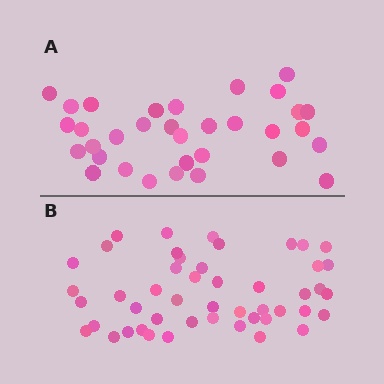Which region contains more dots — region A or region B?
Region B (the bottom region) has more dots.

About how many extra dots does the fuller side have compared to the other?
Region B has approximately 15 more dots than region A.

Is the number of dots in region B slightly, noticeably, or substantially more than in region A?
Region B has substantially more. The ratio is roughly 1.5 to 1.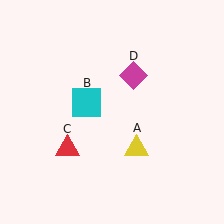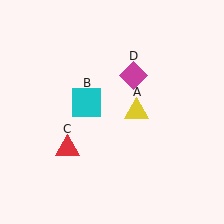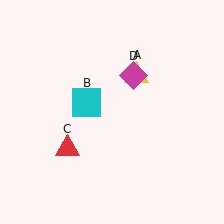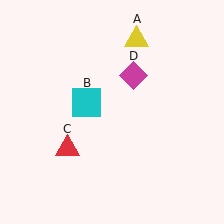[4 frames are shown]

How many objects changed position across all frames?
1 object changed position: yellow triangle (object A).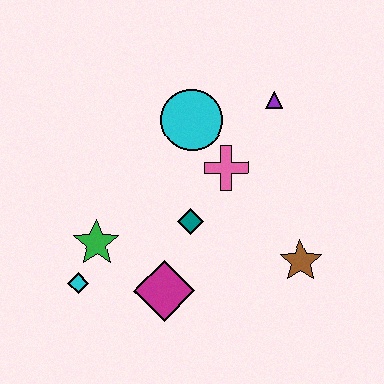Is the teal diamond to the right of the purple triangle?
No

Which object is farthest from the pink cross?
The cyan diamond is farthest from the pink cross.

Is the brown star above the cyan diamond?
Yes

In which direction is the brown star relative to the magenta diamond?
The brown star is to the right of the magenta diamond.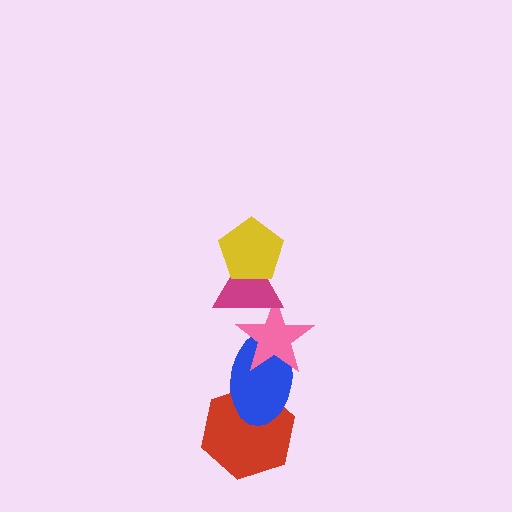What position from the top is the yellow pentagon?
The yellow pentagon is 1st from the top.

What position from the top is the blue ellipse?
The blue ellipse is 4th from the top.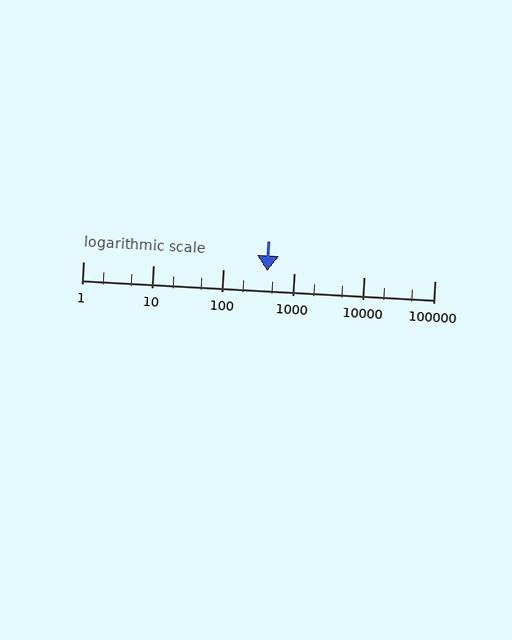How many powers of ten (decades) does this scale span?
The scale spans 5 decades, from 1 to 100000.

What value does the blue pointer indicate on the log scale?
The pointer indicates approximately 420.